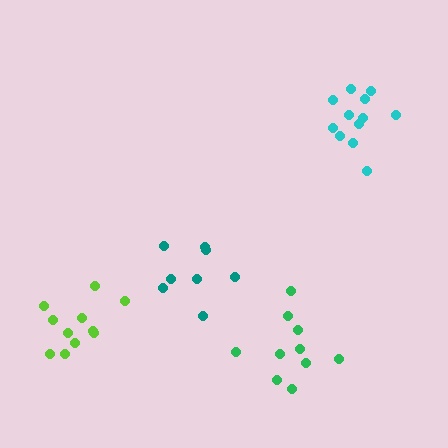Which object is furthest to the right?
The cyan cluster is rightmost.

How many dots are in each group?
Group 1: 8 dots, Group 2: 10 dots, Group 3: 11 dots, Group 4: 12 dots (41 total).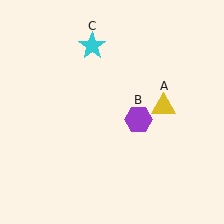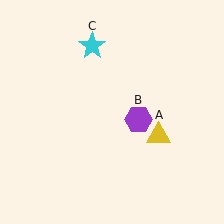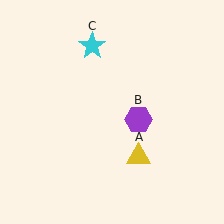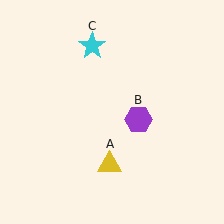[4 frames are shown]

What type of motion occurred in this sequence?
The yellow triangle (object A) rotated clockwise around the center of the scene.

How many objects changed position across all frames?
1 object changed position: yellow triangle (object A).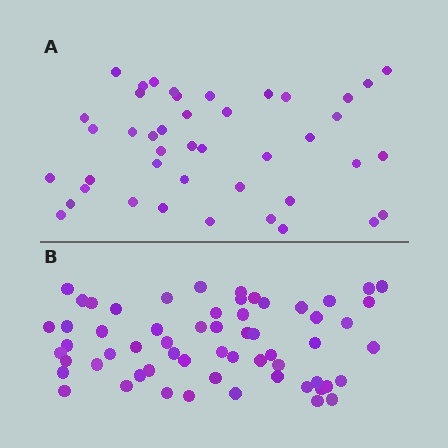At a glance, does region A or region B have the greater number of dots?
Region B (the bottom region) has more dots.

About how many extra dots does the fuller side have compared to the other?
Region B has approximately 15 more dots than region A.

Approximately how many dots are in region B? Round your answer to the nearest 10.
About 60 dots.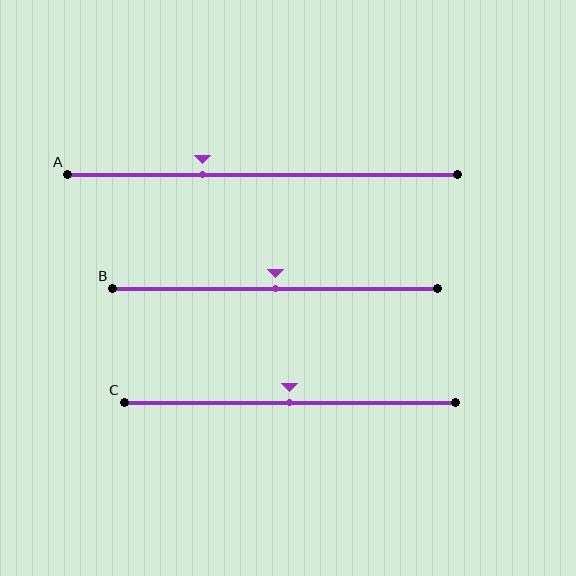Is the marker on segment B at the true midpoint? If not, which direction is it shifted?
Yes, the marker on segment B is at the true midpoint.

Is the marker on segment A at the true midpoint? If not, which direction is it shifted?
No, the marker on segment A is shifted to the left by about 16% of the segment length.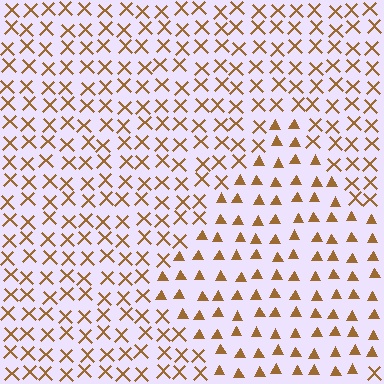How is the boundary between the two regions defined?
The boundary is defined by a change in element shape: triangles inside vs. X marks outside. All elements share the same color and spacing.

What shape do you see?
I see a diamond.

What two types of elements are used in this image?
The image uses triangles inside the diamond region and X marks outside it.